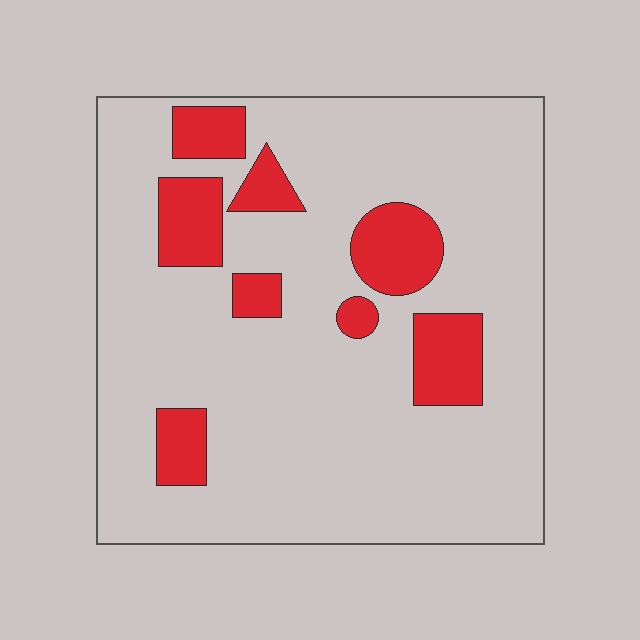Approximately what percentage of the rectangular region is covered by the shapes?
Approximately 15%.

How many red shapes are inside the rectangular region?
8.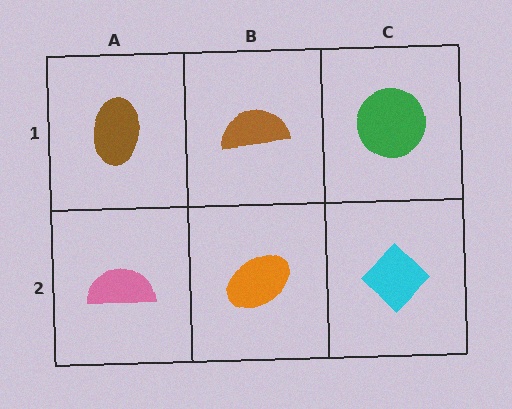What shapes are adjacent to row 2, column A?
A brown ellipse (row 1, column A), an orange ellipse (row 2, column B).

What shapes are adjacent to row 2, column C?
A green circle (row 1, column C), an orange ellipse (row 2, column B).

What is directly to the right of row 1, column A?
A brown semicircle.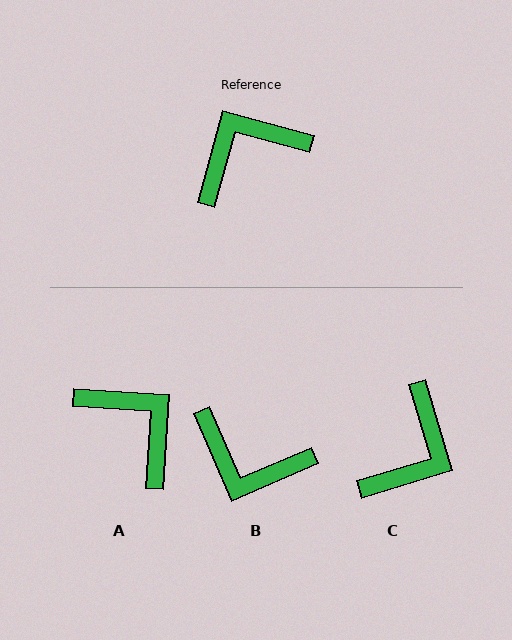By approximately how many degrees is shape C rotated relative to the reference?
Approximately 148 degrees clockwise.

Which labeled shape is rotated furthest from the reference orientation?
C, about 148 degrees away.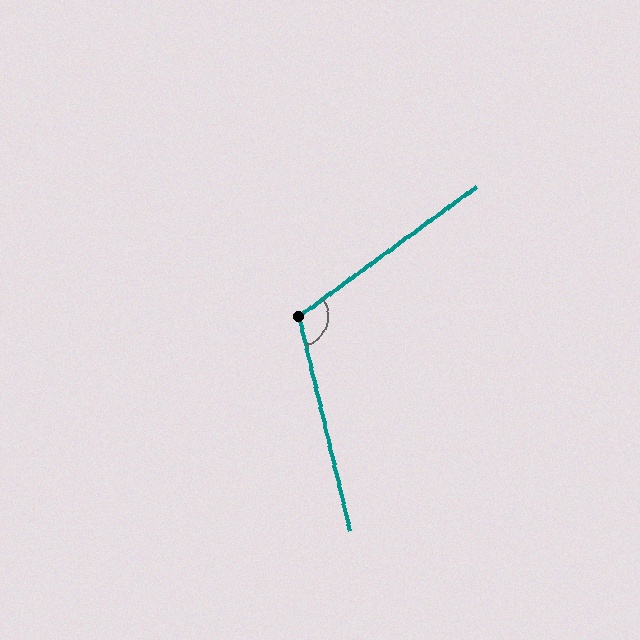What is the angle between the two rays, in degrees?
Approximately 113 degrees.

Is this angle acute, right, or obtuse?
It is obtuse.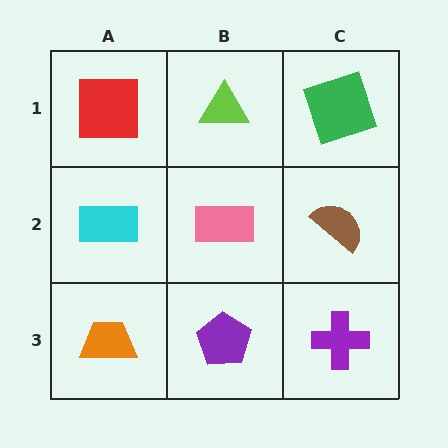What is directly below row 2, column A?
An orange trapezoid.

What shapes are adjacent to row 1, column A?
A cyan rectangle (row 2, column A), a lime triangle (row 1, column B).